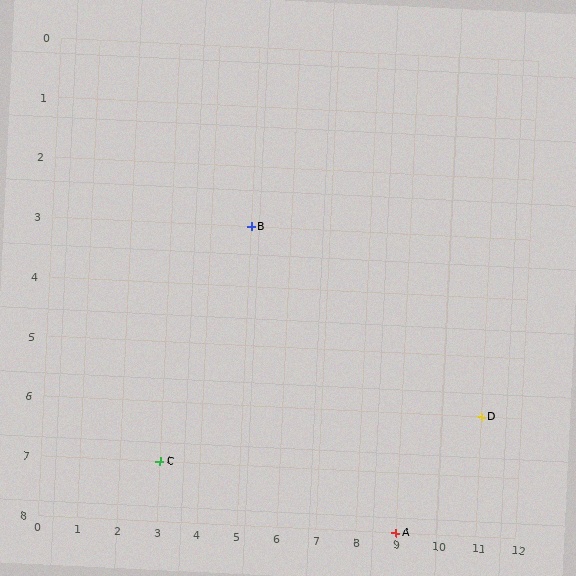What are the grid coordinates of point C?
Point C is at grid coordinates (3, 7).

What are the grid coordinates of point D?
Point D is at grid coordinates (11, 6).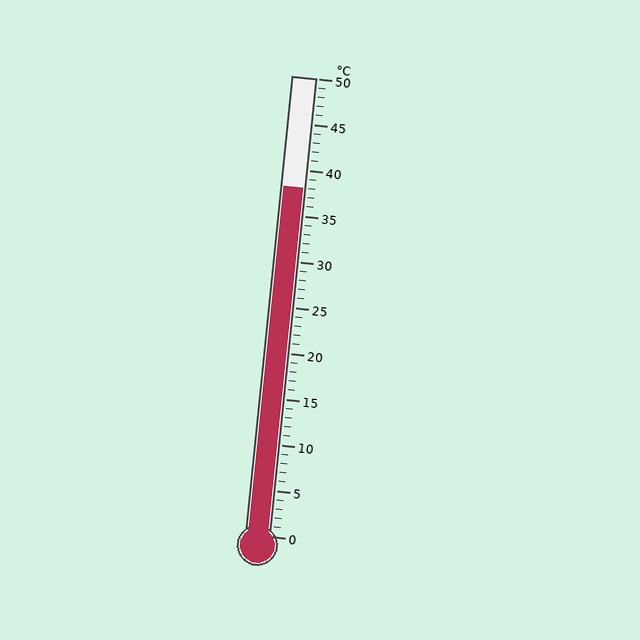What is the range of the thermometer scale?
The thermometer scale ranges from 0°C to 50°C.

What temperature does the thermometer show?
The thermometer shows approximately 38°C.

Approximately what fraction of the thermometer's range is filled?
The thermometer is filled to approximately 75% of its range.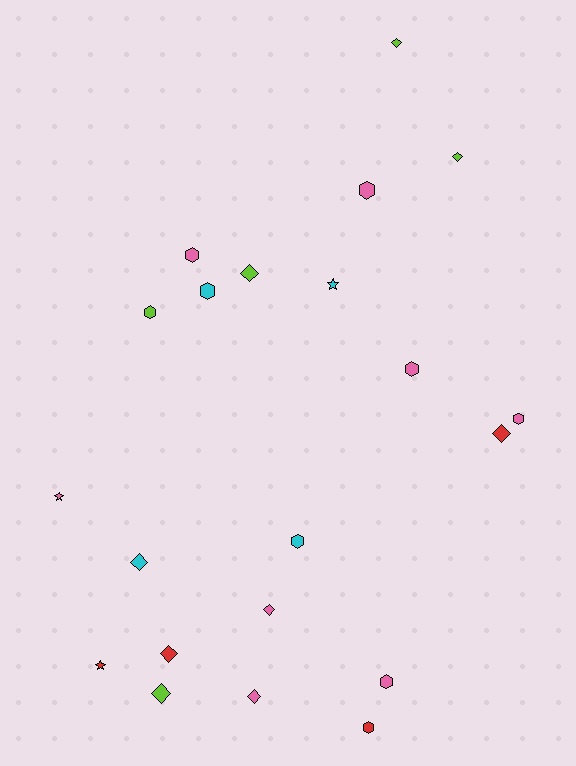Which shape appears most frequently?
Hexagon, with 9 objects.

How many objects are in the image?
There are 21 objects.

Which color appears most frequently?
Pink, with 8 objects.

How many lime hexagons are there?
There is 1 lime hexagon.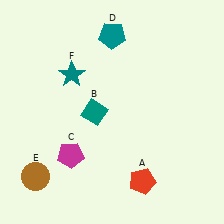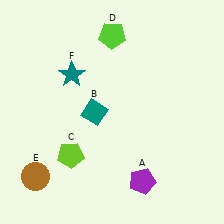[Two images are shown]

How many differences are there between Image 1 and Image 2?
There are 3 differences between the two images.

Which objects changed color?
A changed from red to purple. C changed from magenta to lime. D changed from teal to lime.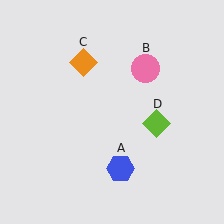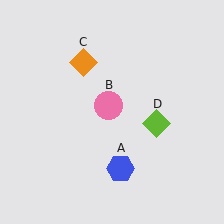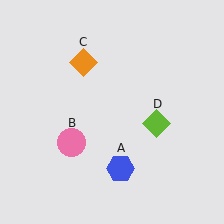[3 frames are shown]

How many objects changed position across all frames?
1 object changed position: pink circle (object B).